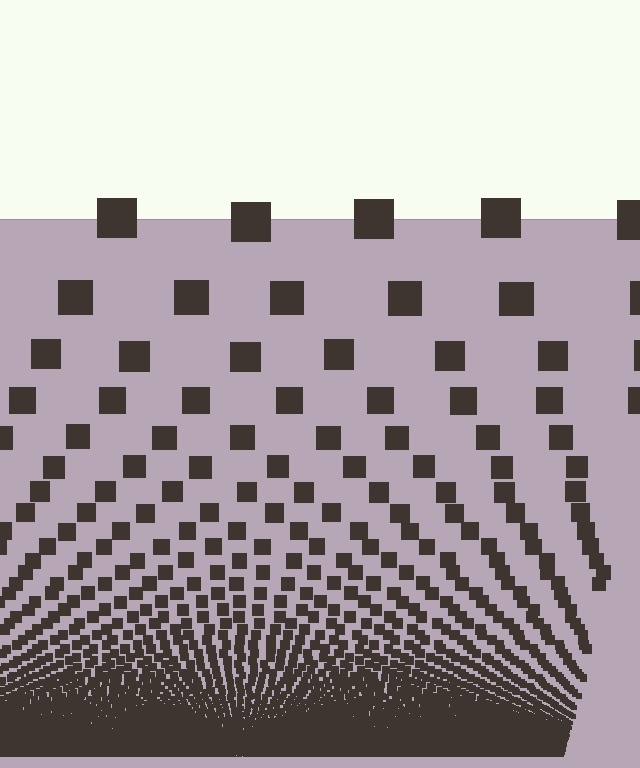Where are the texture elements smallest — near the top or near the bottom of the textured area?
Near the bottom.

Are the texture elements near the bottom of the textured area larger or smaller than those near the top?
Smaller. The gradient is inverted — elements near the bottom are smaller and denser.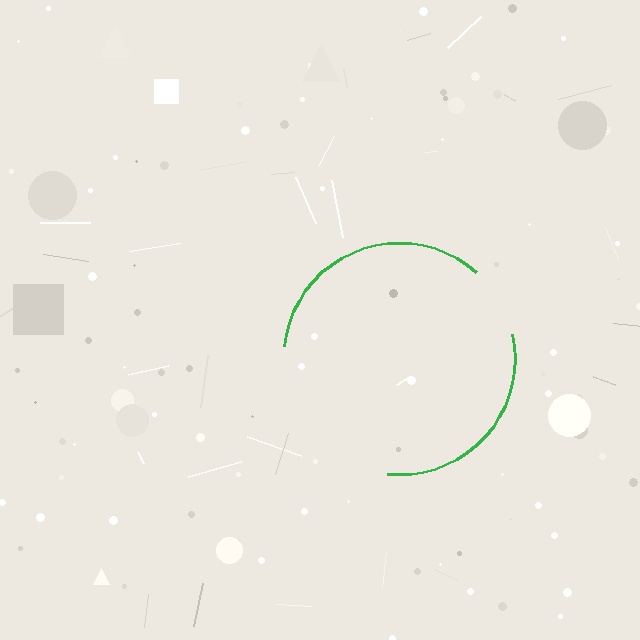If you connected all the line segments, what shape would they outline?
They would outline a circle.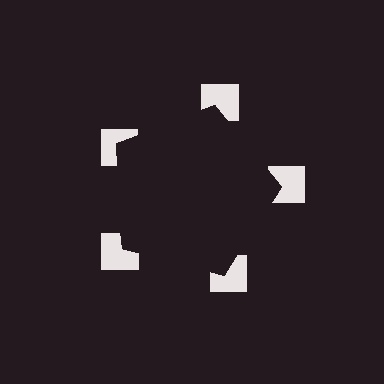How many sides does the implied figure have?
5 sides.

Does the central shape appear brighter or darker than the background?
It typically appears slightly darker than the background, even though no actual brightness change is drawn.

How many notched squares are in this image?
There are 5 — one at each vertex of the illusory pentagon.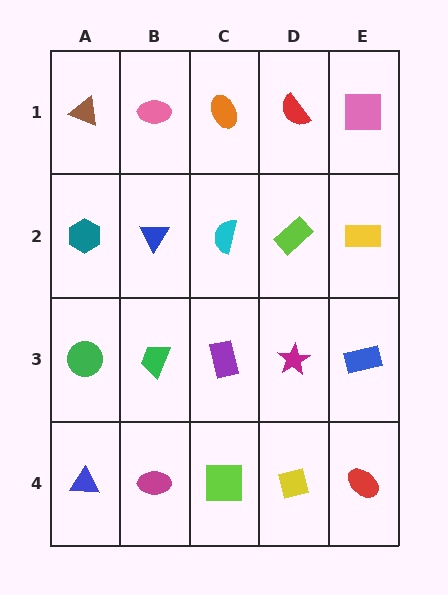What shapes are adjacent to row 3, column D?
A lime rectangle (row 2, column D), a yellow square (row 4, column D), a purple rectangle (row 3, column C), a blue rectangle (row 3, column E).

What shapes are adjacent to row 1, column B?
A blue triangle (row 2, column B), a brown triangle (row 1, column A), an orange ellipse (row 1, column C).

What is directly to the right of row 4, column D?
A red ellipse.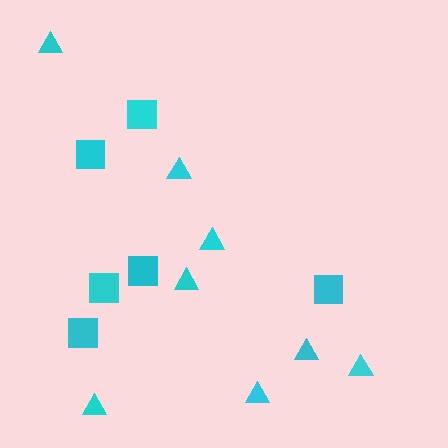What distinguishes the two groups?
There are 2 groups: one group of squares (6) and one group of triangles (8).